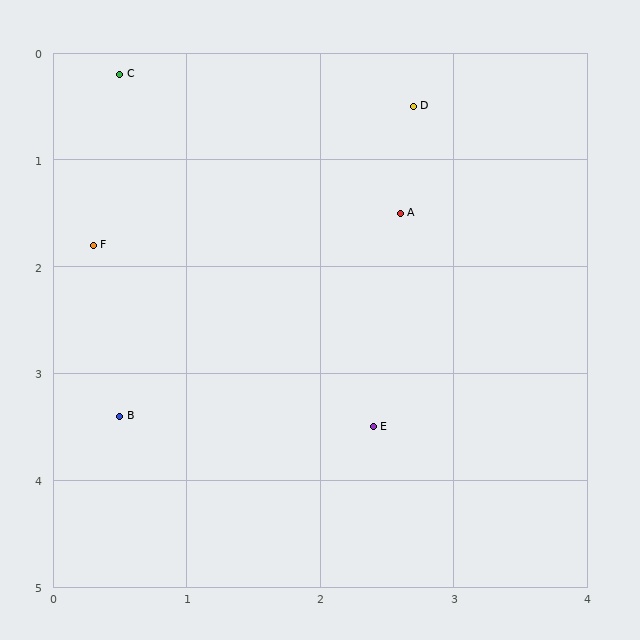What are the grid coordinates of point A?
Point A is at approximately (2.6, 1.5).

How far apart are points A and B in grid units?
Points A and B are about 2.8 grid units apart.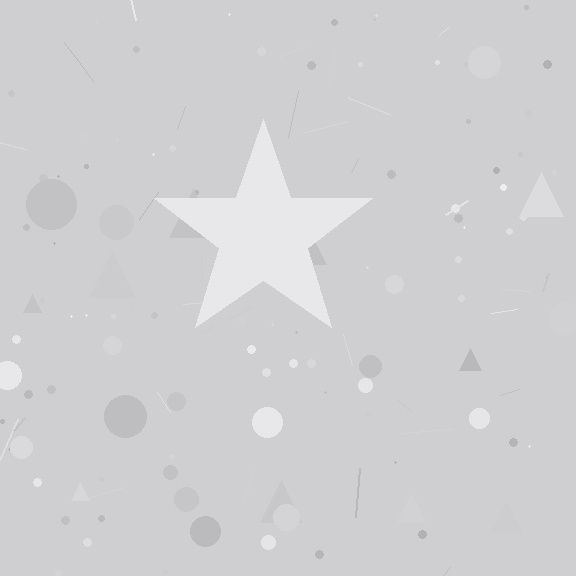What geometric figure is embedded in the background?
A star is embedded in the background.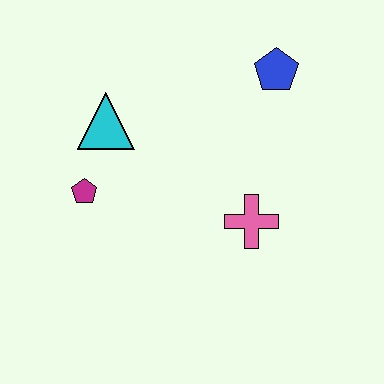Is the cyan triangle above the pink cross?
Yes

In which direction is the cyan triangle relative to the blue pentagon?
The cyan triangle is to the left of the blue pentagon.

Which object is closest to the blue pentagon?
The pink cross is closest to the blue pentagon.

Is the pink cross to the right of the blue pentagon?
No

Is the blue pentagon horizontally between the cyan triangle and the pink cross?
No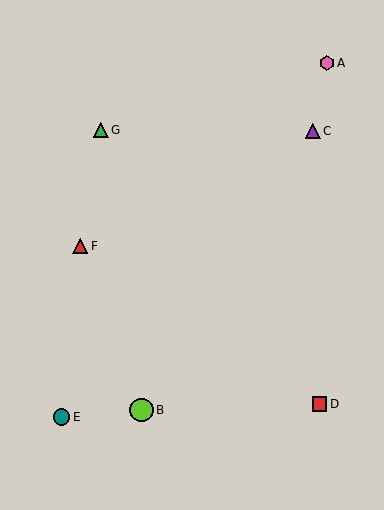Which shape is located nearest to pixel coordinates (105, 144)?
The green triangle (labeled G) at (101, 130) is nearest to that location.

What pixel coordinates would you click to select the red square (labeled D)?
Click at (319, 404) to select the red square D.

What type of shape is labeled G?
Shape G is a green triangle.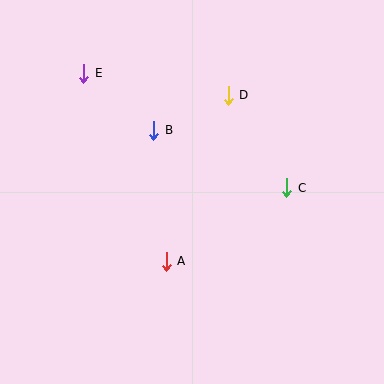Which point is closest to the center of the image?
Point B at (154, 130) is closest to the center.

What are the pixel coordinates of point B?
Point B is at (154, 130).